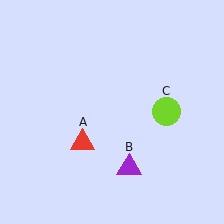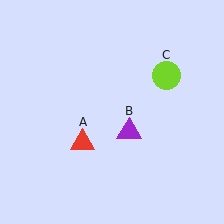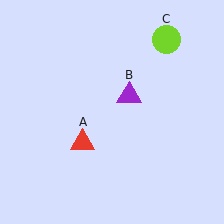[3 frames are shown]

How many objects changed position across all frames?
2 objects changed position: purple triangle (object B), lime circle (object C).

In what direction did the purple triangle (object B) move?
The purple triangle (object B) moved up.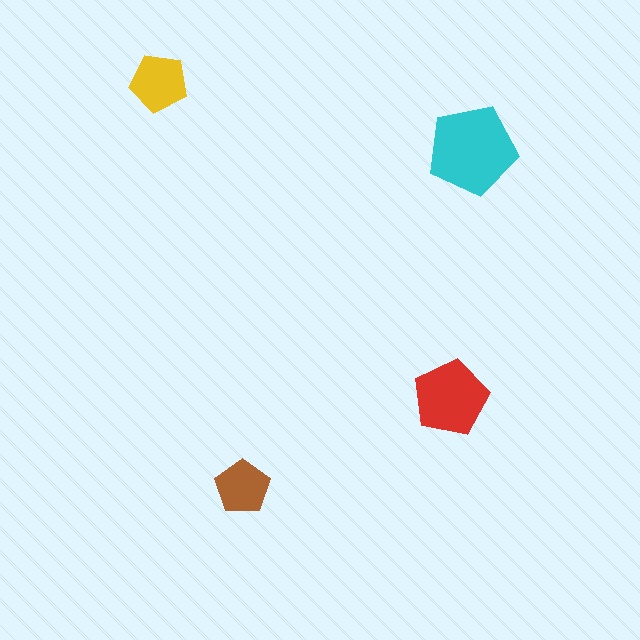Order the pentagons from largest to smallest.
the cyan one, the red one, the yellow one, the brown one.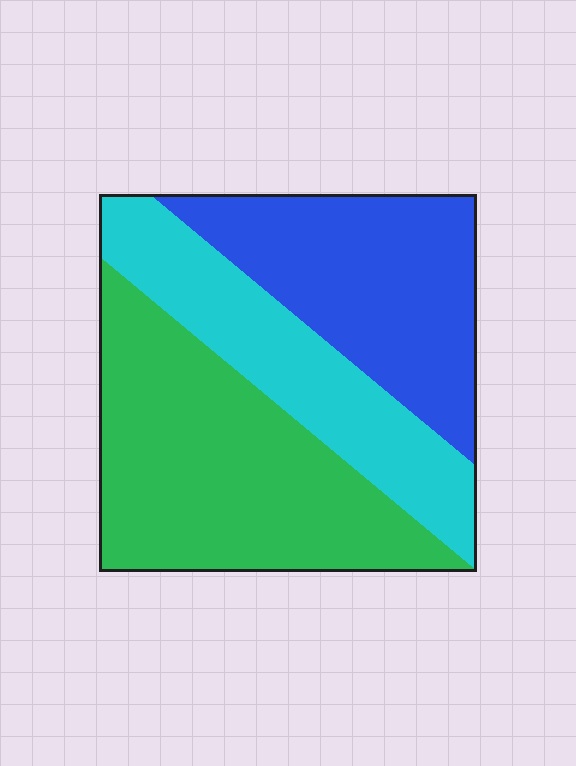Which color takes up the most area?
Green, at roughly 40%.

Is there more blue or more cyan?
Blue.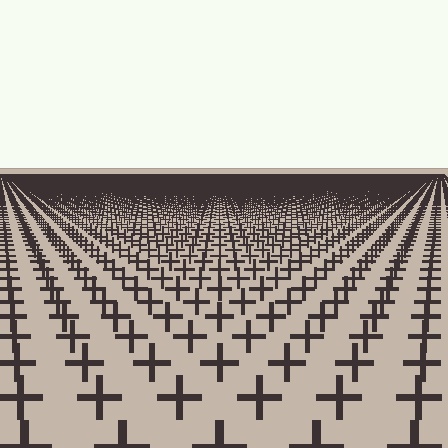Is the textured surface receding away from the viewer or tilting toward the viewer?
The surface is receding away from the viewer. Texture elements get smaller and denser toward the top.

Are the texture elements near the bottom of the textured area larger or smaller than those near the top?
Larger. Near the bottom, elements are closer to the viewer and appear at a bigger on-screen size.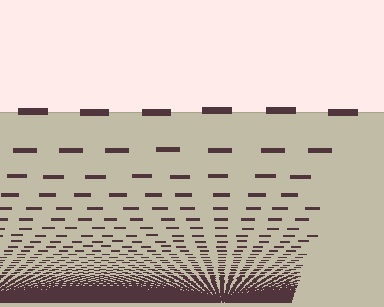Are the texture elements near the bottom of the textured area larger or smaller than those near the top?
Smaller. The gradient is inverted — elements near the bottom are smaller and denser.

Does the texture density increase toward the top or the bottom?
Density increases toward the bottom.